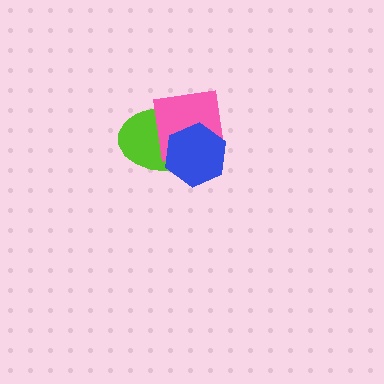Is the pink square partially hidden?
Yes, it is partially covered by another shape.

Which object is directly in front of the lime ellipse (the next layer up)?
The pink square is directly in front of the lime ellipse.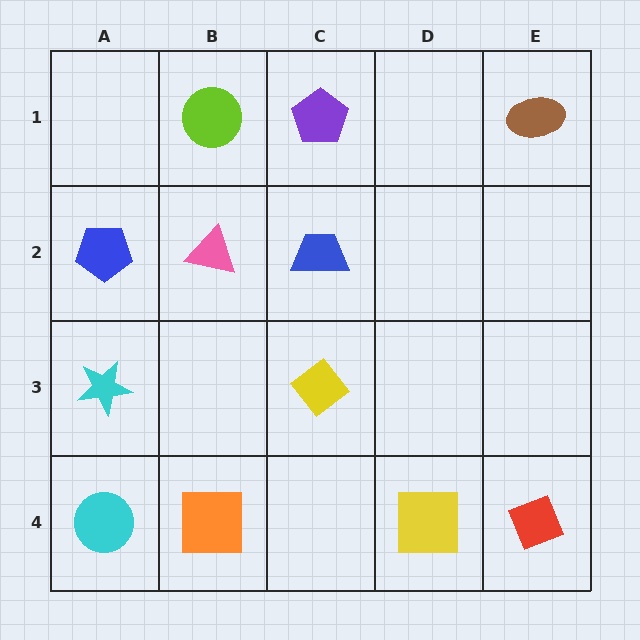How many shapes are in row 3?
2 shapes.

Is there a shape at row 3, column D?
No, that cell is empty.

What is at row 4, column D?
A yellow square.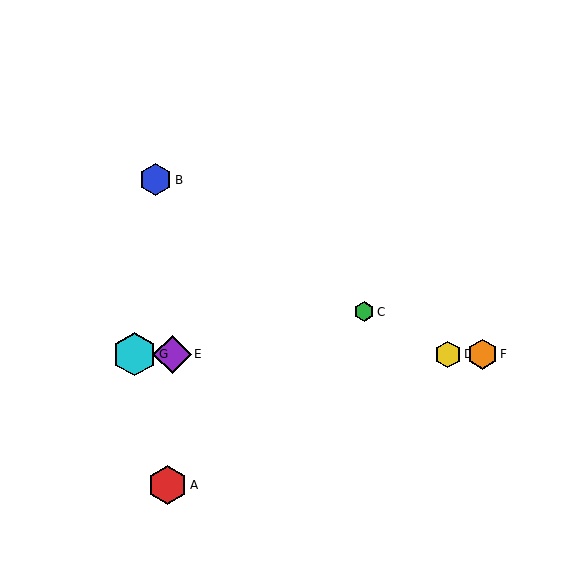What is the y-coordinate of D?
Object D is at y≈354.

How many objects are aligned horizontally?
4 objects (D, E, F, G) are aligned horizontally.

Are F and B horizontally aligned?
No, F is at y≈354 and B is at y≈180.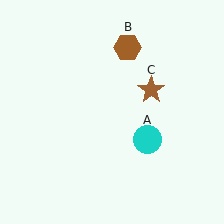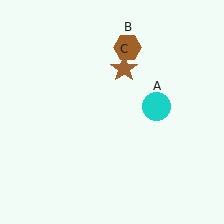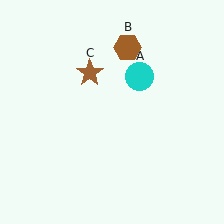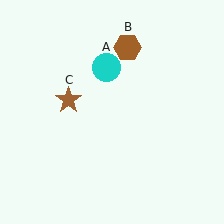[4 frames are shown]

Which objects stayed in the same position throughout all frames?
Brown hexagon (object B) remained stationary.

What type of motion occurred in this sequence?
The cyan circle (object A), brown star (object C) rotated counterclockwise around the center of the scene.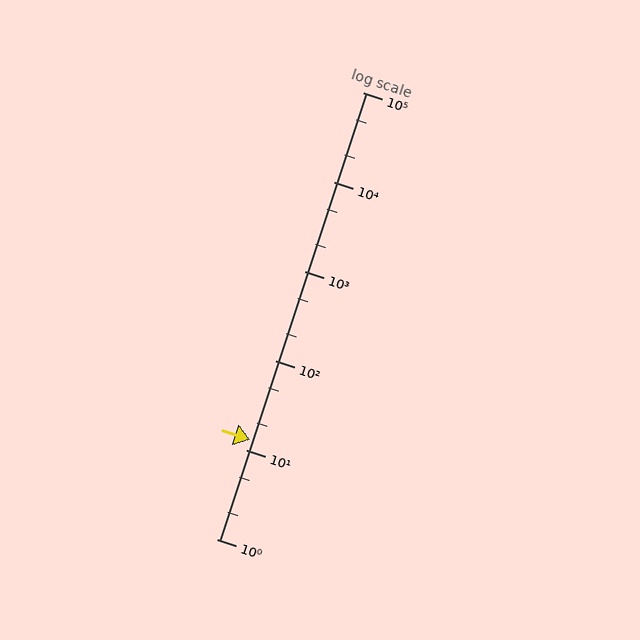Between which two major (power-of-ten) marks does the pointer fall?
The pointer is between 10 and 100.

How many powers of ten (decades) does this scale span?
The scale spans 5 decades, from 1 to 100000.